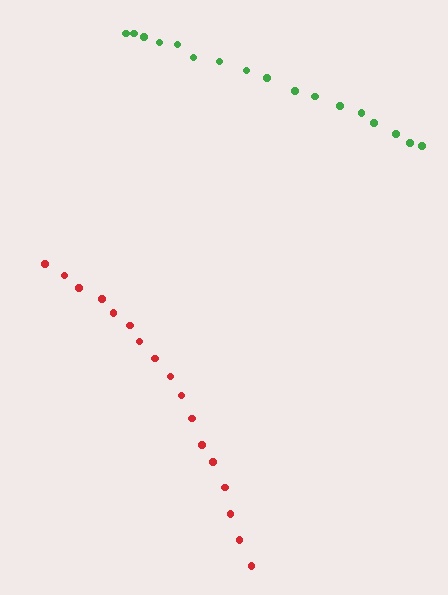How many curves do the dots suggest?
There are 2 distinct paths.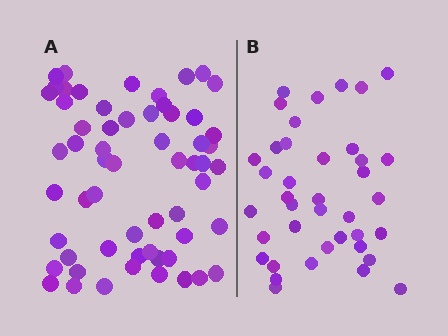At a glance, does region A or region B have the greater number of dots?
Region A (the left region) has more dots.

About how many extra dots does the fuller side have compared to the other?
Region A has approximately 20 more dots than region B.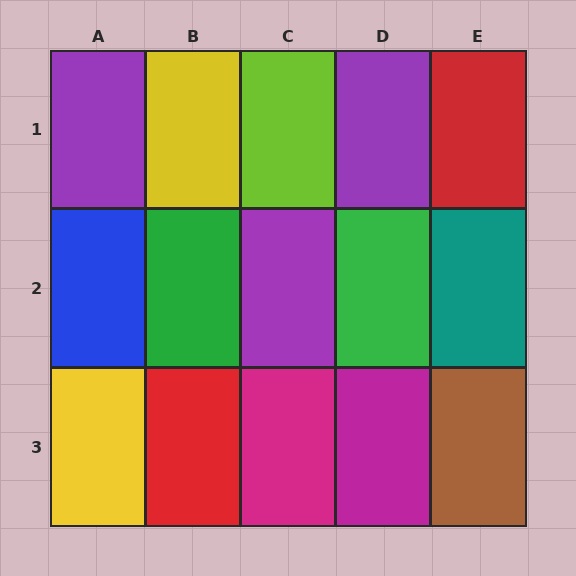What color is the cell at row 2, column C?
Purple.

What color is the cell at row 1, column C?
Lime.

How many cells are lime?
1 cell is lime.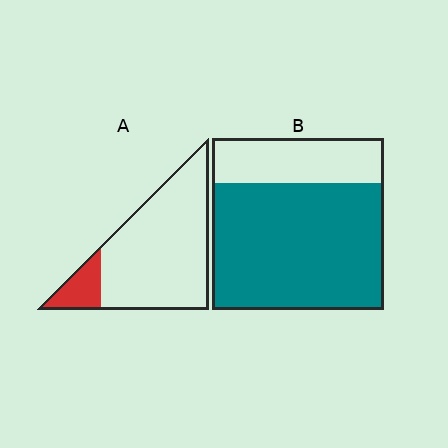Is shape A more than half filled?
No.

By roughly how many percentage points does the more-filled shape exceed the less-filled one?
By roughly 60 percentage points (B over A).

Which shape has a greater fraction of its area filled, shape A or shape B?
Shape B.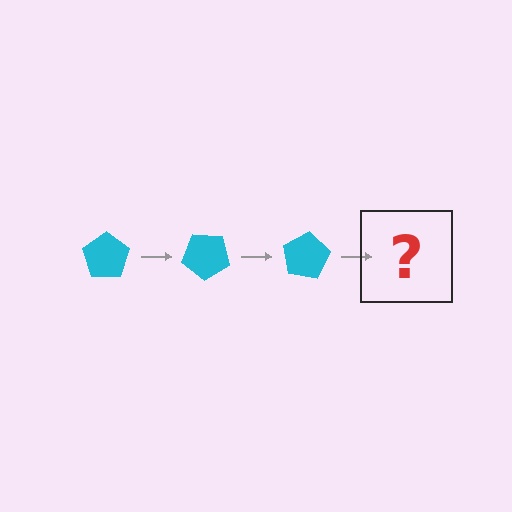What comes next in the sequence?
The next element should be a cyan pentagon rotated 120 degrees.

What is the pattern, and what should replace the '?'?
The pattern is that the pentagon rotates 40 degrees each step. The '?' should be a cyan pentagon rotated 120 degrees.